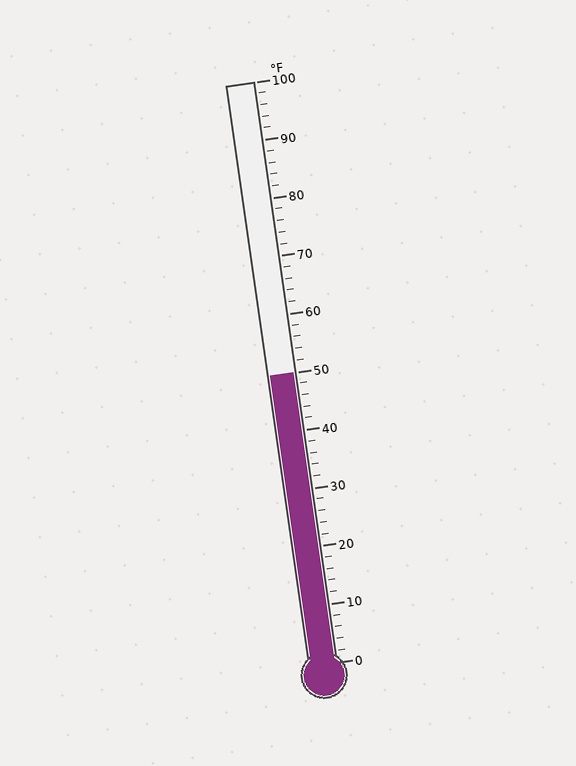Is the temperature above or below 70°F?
The temperature is below 70°F.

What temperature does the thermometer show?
The thermometer shows approximately 50°F.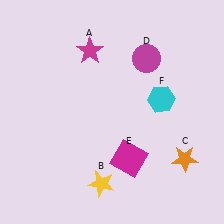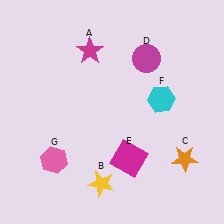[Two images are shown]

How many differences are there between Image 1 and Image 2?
There is 1 difference between the two images.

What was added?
A pink hexagon (G) was added in Image 2.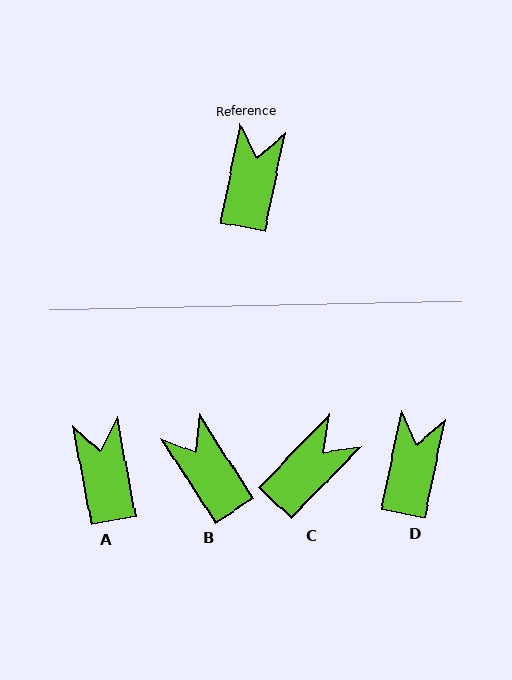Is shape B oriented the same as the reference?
No, it is off by about 44 degrees.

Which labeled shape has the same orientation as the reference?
D.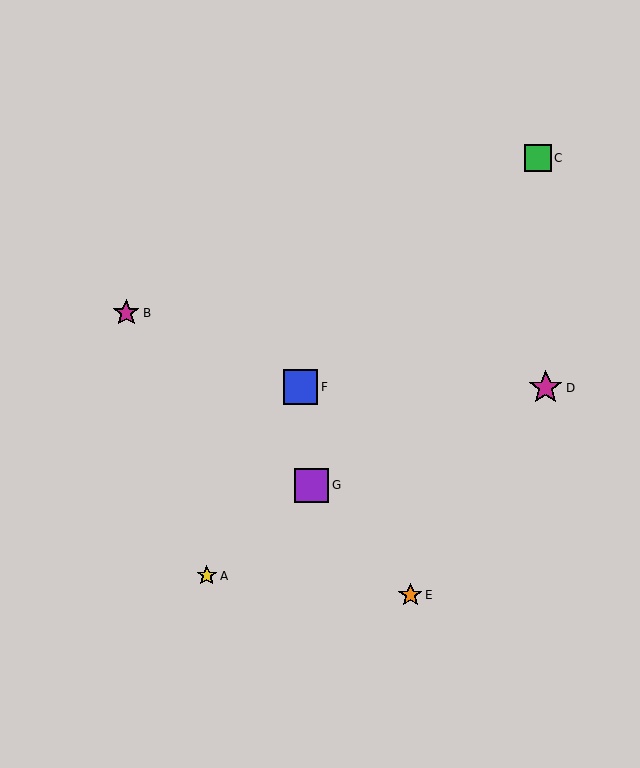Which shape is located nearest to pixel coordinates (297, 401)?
The blue square (labeled F) at (300, 387) is nearest to that location.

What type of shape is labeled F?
Shape F is a blue square.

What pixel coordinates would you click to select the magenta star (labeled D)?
Click at (546, 388) to select the magenta star D.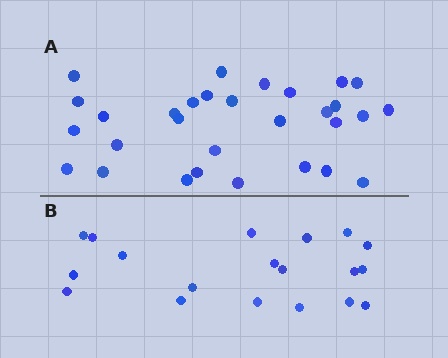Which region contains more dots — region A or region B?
Region A (the top region) has more dots.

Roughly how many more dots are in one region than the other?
Region A has roughly 12 or so more dots than region B.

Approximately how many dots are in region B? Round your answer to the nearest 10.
About 20 dots. (The exact count is 19, which rounds to 20.)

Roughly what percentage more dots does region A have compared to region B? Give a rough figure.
About 60% more.